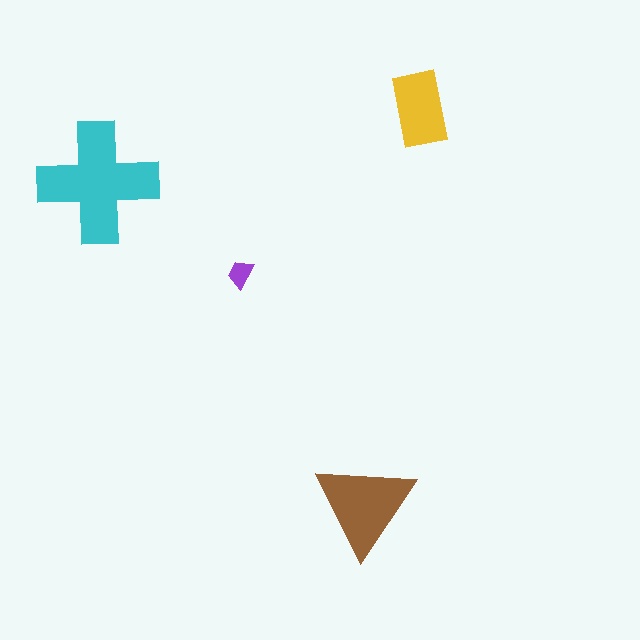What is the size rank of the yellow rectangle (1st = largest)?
3rd.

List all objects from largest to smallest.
The cyan cross, the brown triangle, the yellow rectangle, the purple trapezoid.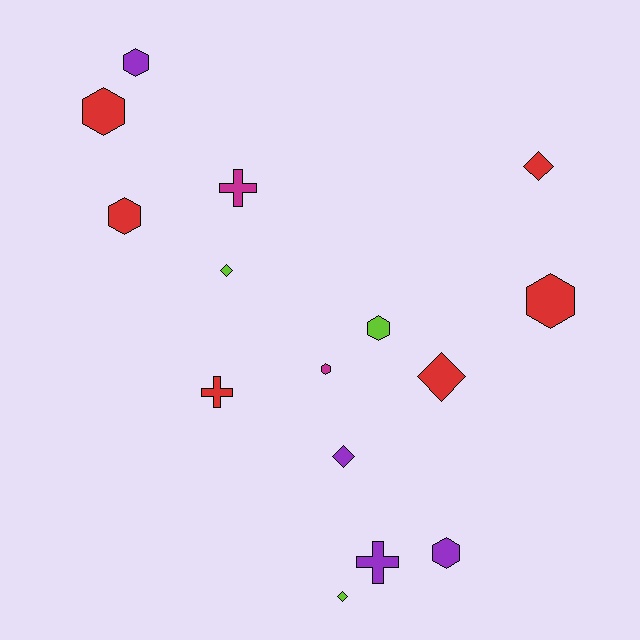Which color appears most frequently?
Red, with 6 objects.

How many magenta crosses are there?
There is 1 magenta cross.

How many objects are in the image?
There are 15 objects.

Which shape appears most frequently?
Hexagon, with 7 objects.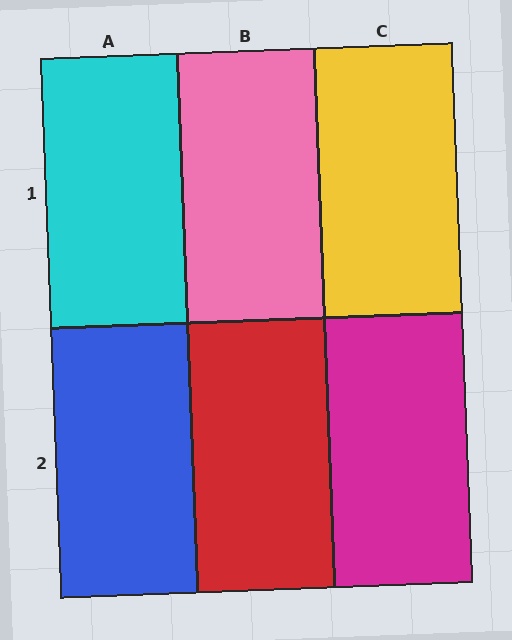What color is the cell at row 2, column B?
Red.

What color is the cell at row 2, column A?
Blue.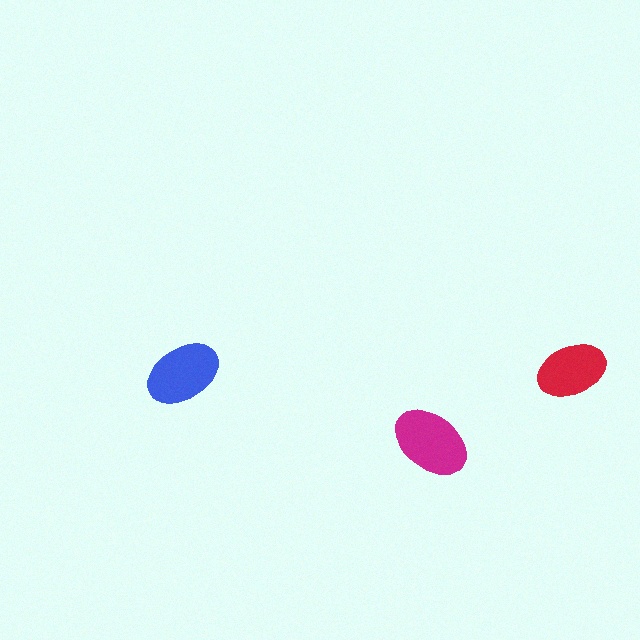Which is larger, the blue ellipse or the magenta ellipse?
The magenta one.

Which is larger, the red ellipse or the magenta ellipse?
The magenta one.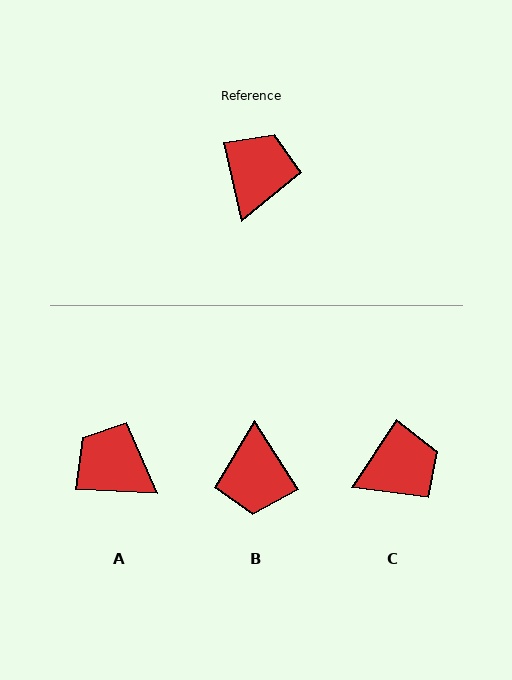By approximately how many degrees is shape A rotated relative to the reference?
Approximately 74 degrees counter-clockwise.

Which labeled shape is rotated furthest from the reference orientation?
B, about 160 degrees away.